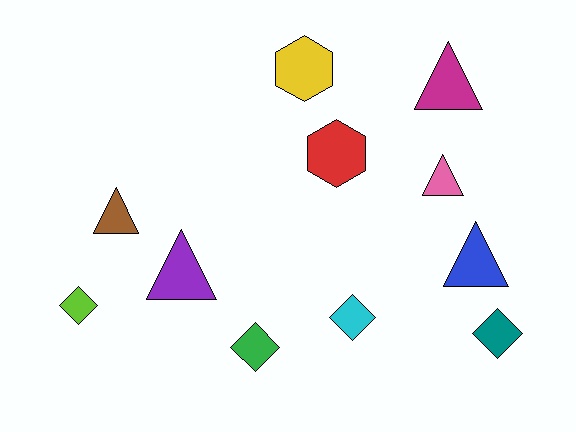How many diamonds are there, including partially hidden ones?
There are 4 diamonds.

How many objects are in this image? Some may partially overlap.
There are 11 objects.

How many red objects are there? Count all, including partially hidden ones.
There is 1 red object.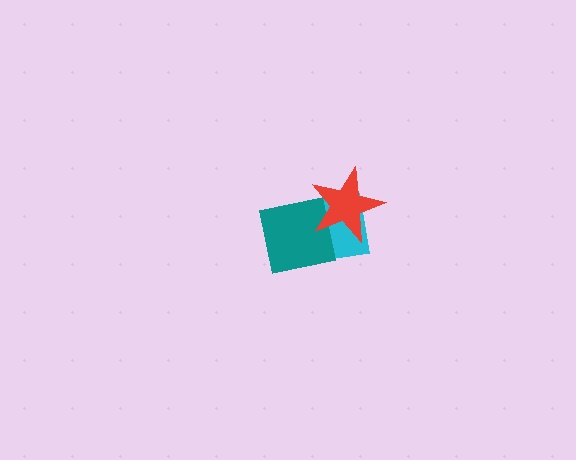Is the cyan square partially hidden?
Yes, it is partially covered by another shape.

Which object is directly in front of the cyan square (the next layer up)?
The teal square is directly in front of the cyan square.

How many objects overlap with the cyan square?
2 objects overlap with the cyan square.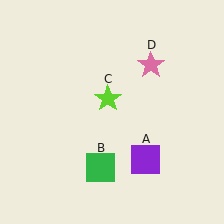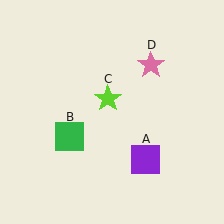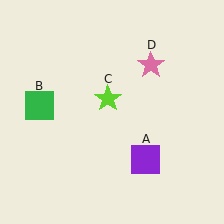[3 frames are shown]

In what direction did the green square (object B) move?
The green square (object B) moved up and to the left.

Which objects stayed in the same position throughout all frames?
Purple square (object A) and lime star (object C) and pink star (object D) remained stationary.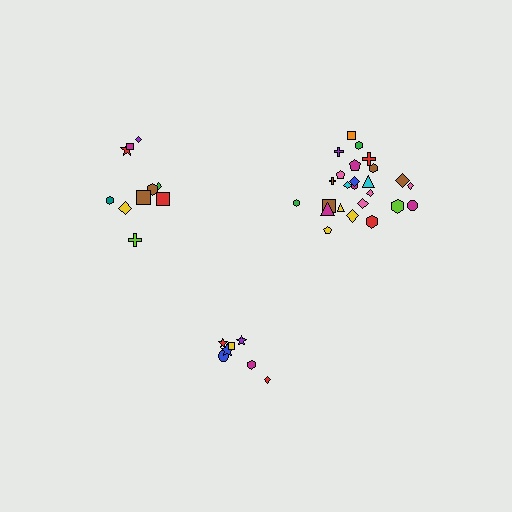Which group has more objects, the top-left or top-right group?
The top-right group.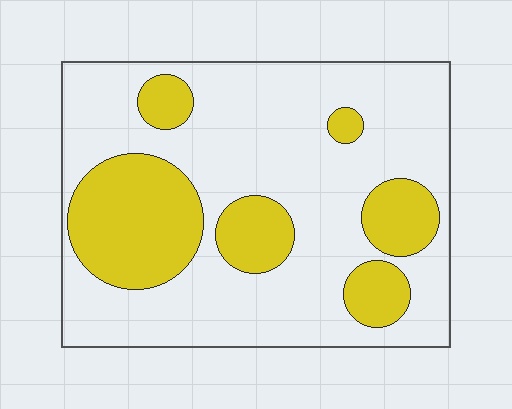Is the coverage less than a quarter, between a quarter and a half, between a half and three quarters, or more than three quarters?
Between a quarter and a half.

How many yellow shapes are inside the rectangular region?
6.